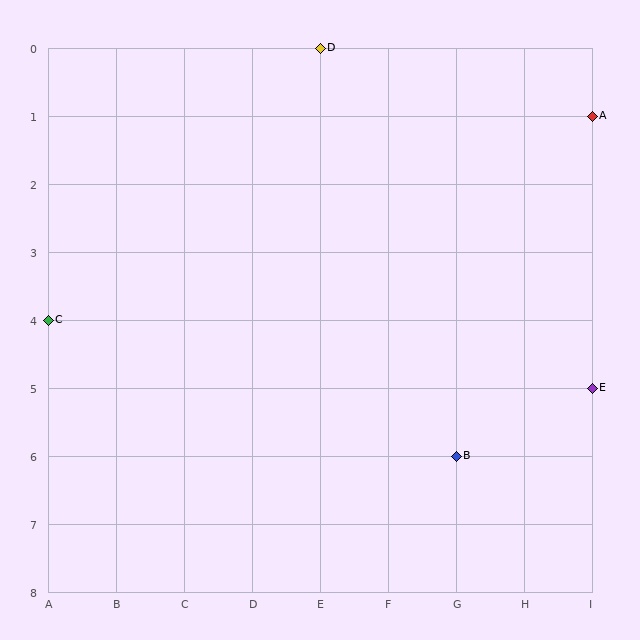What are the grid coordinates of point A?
Point A is at grid coordinates (I, 1).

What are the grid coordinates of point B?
Point B is at grid coordinates (G, 6).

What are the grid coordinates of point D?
Point D is at grid coordinates (E, 0).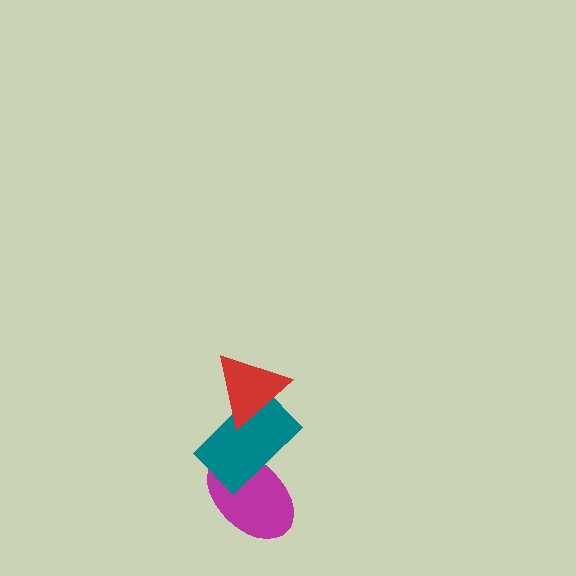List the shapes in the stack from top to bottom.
From top to bottom: the red triangle, the teal rectangle, the magenta ellipse.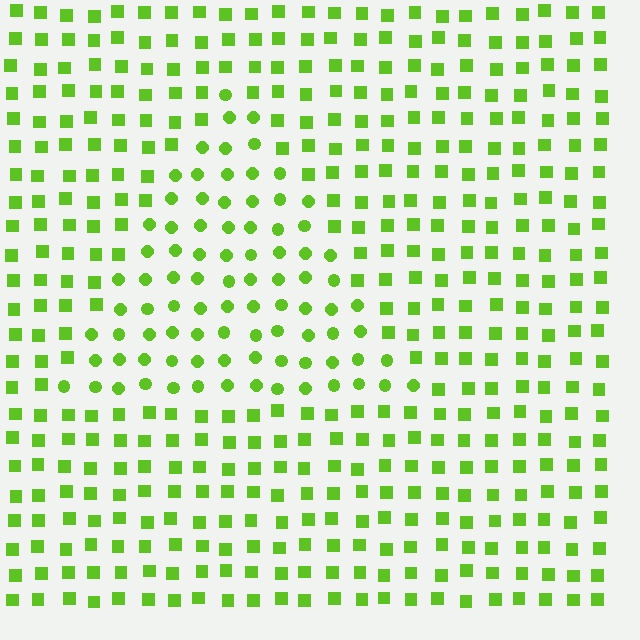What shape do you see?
I see a triangle.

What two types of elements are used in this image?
The image uses circles inside the triangle region and squares outside it.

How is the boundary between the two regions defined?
The boundary is defined by a change in element shape: circles inside vs. squares outside. All elements share the same color and spacing.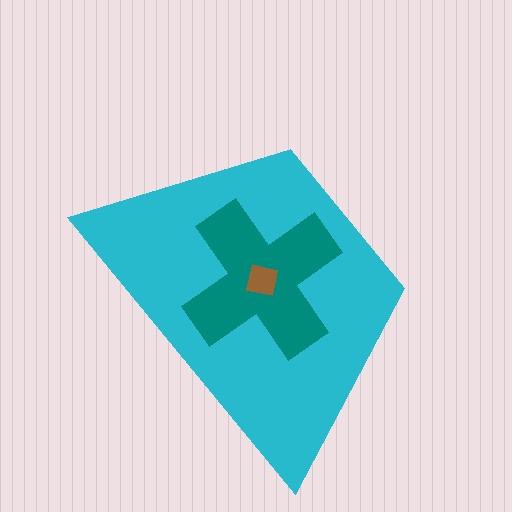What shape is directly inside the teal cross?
The brown square.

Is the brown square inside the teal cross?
Yes.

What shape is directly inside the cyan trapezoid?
The teal cross.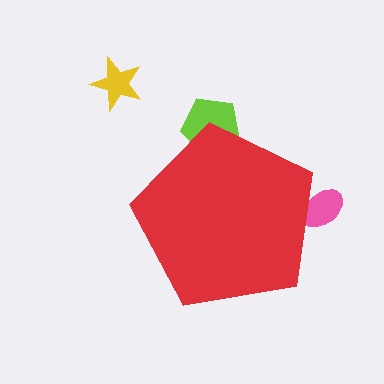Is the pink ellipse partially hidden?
Yes, the pink ellipse is partially hidden behind the red pentagon.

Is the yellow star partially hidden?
No, the yellow star is fully visible.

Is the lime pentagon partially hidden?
Yes, the lime pentagon is partially hidden behind the red pentagon.